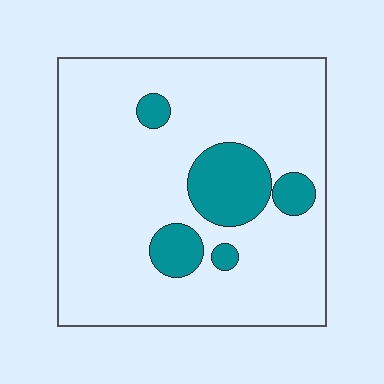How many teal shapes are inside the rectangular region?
5.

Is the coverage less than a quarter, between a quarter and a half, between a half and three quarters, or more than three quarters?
Less than a quarter.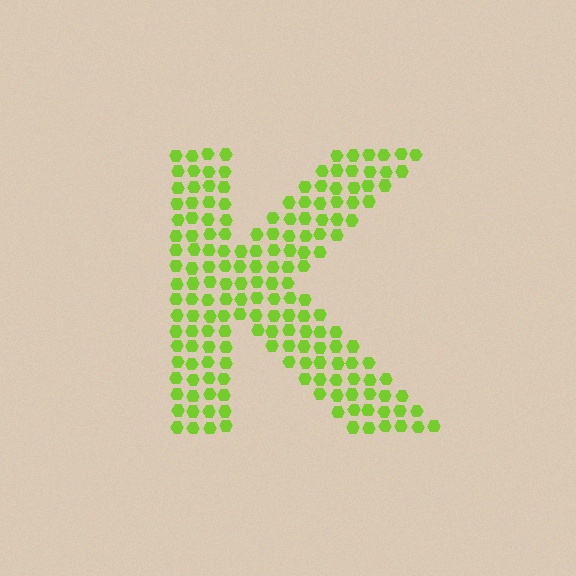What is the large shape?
The large shape is the letter K.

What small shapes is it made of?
It is made of small hexagons.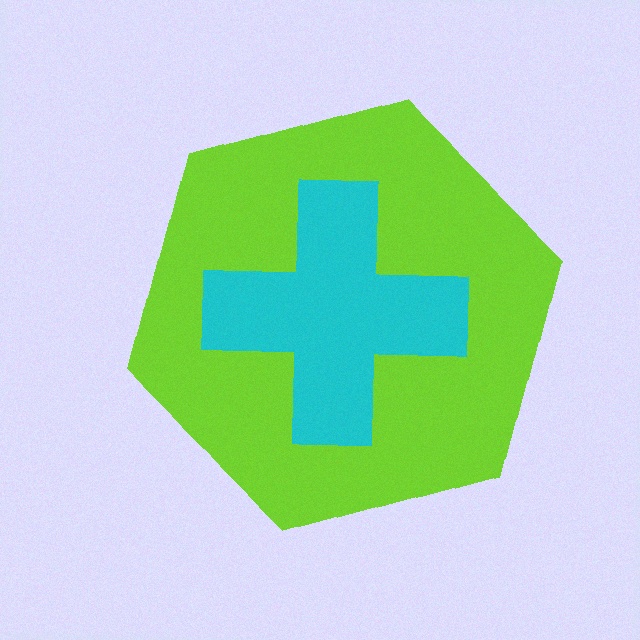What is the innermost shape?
The cyan cross.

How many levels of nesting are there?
2.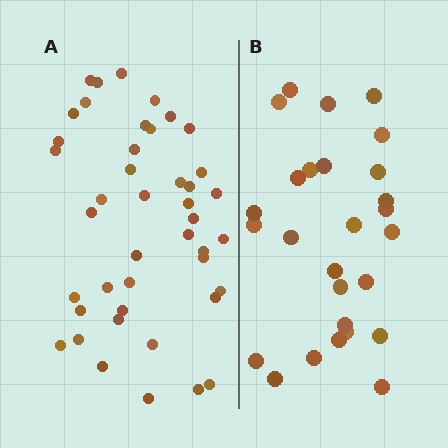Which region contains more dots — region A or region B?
Region A (the left region) has more dots.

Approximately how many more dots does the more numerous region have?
Region A has approximately 15 more dots than region B.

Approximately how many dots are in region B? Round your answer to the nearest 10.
About 30 dots. (The exact count is 27, which rounds to 30.)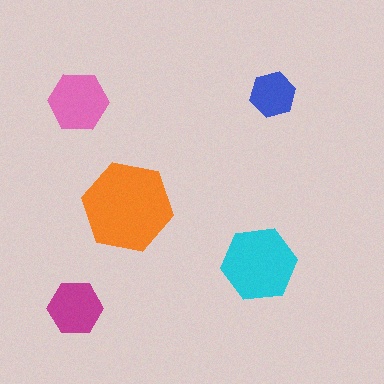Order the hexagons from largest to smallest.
the orange one, the cyan one, the pink one, the magenta one, the blue one.